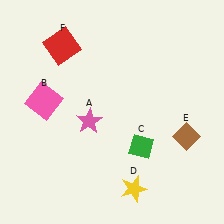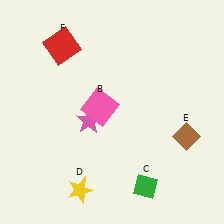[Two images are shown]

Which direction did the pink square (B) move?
The pink square (B) moved right.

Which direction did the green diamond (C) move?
The green diamond (C) moved down.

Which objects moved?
The objects that moved are: the pink square (B), the green diamond (C), the yellow star (D).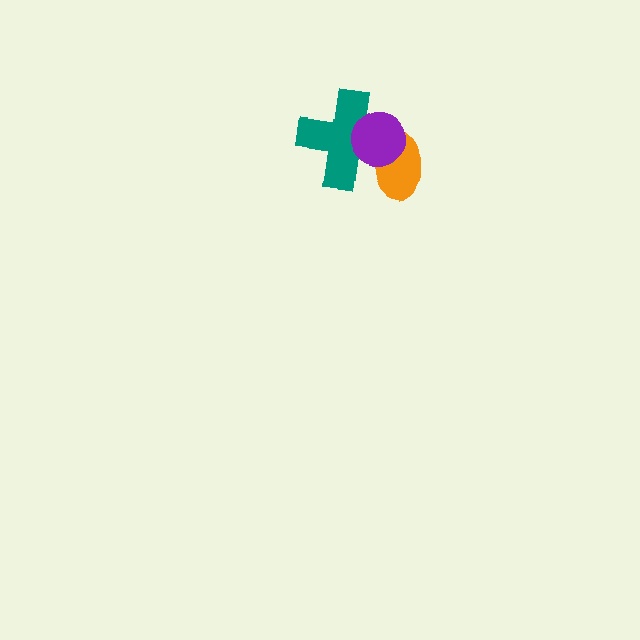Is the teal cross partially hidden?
Yes, it is partially covered by another shape.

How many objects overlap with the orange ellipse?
2 objects overlap with the orange ellipse.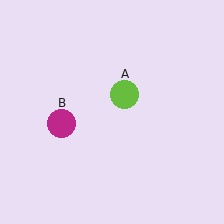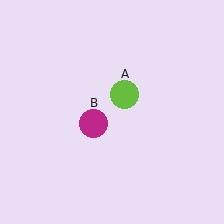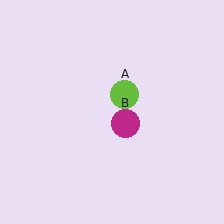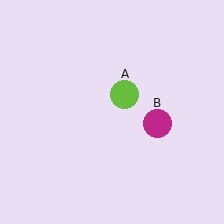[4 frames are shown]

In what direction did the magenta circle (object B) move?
The magenta circle (object B) moved right.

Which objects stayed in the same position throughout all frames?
Lime circle (object A) remained stationary.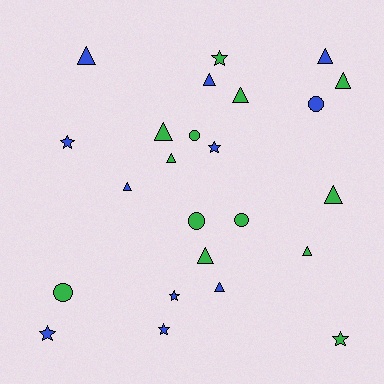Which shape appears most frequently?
Triangle, with 12 objects.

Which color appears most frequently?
Green, with 13 objects.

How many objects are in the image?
There are 24 objects.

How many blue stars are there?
There are 5 blue stars.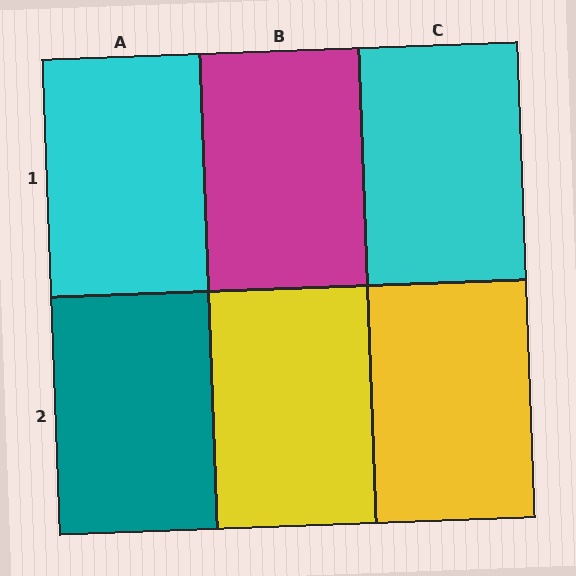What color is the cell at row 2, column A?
Teal.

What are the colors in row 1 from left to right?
Cyan, magenta, cyan.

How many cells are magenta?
1 cell is magenta.